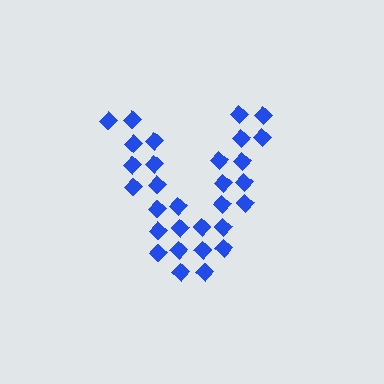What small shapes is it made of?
It is made of small diamonds.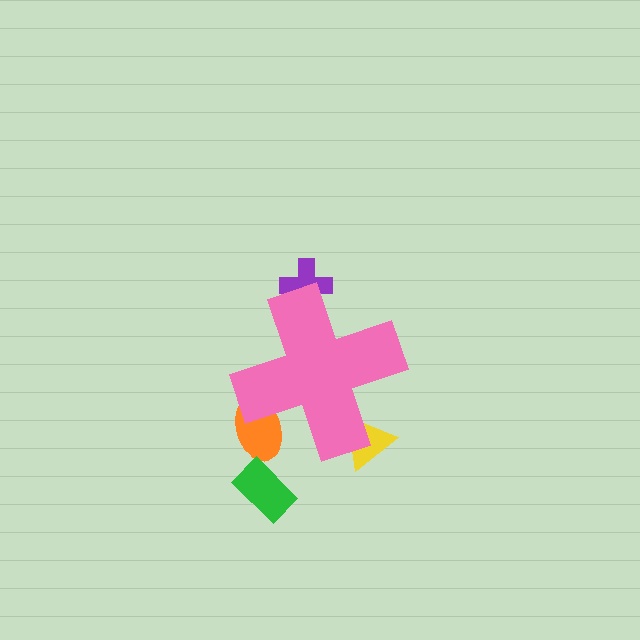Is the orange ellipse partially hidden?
Yes, the orange ellipse is partially hidden behind the pink cross.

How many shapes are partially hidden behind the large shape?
3 shapes are partially hidden.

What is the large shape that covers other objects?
A pink cross.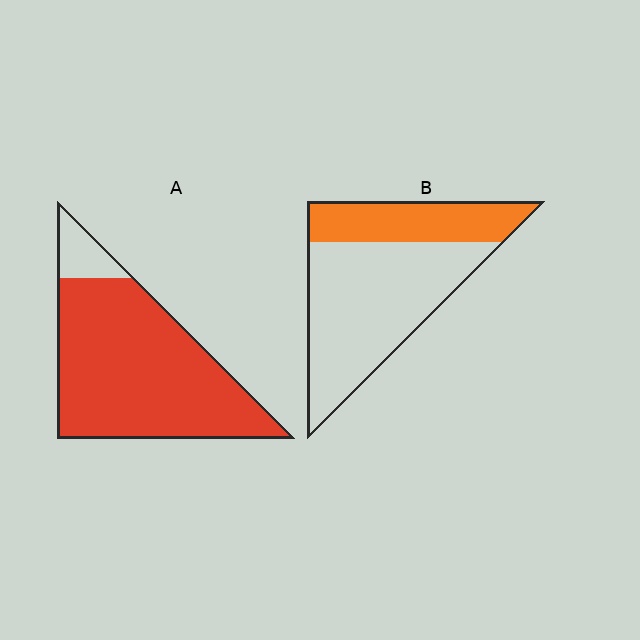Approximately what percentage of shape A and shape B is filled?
A is approximately 90% and B is approximately 30%.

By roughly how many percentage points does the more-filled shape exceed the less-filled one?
By roughly 60 percentage points (A over B).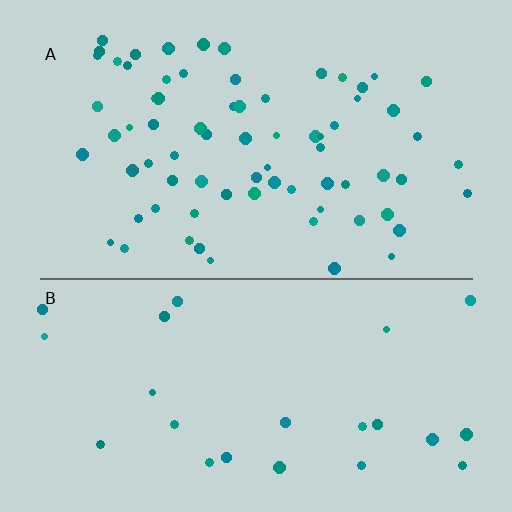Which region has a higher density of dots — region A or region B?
A (the top).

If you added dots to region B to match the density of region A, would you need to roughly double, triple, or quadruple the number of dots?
Approximately triple.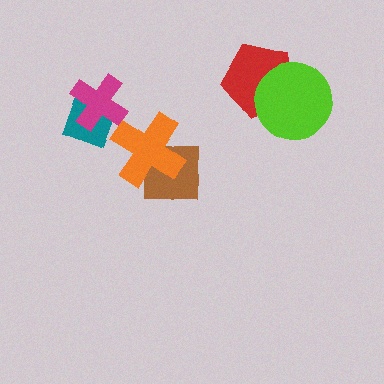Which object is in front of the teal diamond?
The magenta cross is in front of the teal diamond.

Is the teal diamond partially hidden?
Yes, it is partially covered by another shape.